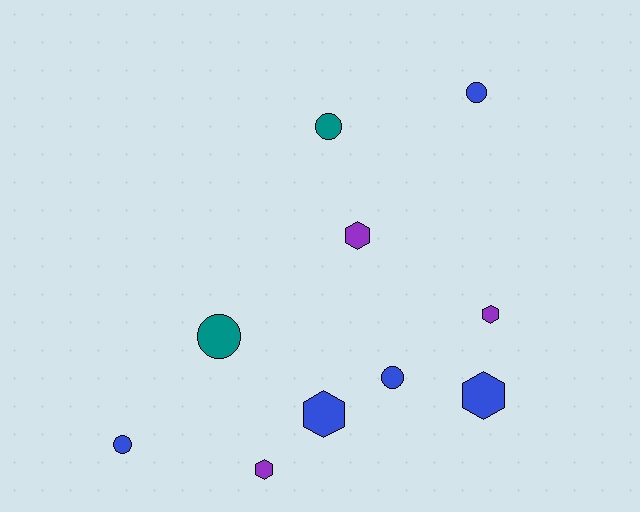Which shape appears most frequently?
Circle, with 5 objects.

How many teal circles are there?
There are 2 teal circles.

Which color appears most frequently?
Blue, with 5 objects.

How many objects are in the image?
There are 10 objects.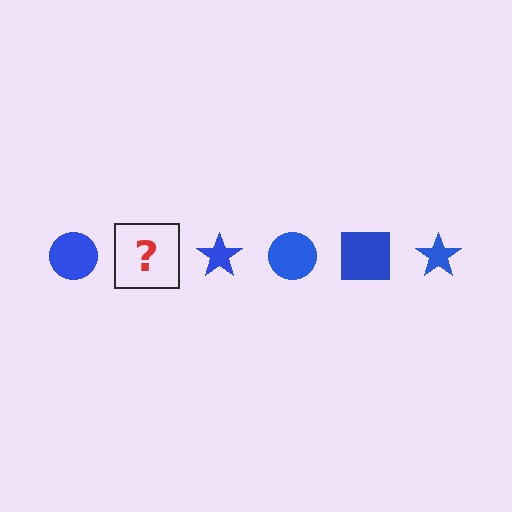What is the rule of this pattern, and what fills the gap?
The rule is that the pattern cycles through circle, square, star shapes in blue. The gap should be filled with a blue square.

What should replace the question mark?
The question mark should be replaced with a blue square.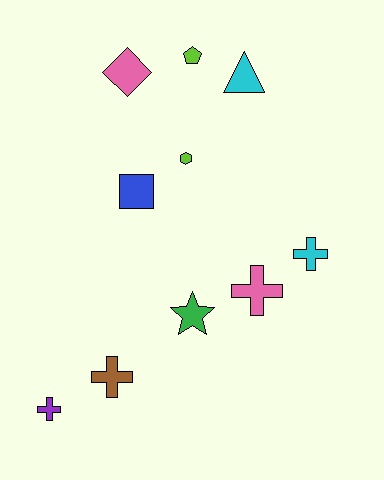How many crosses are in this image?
There are 4 crosses.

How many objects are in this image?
There are 10 objects.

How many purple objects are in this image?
There is 1 purple object.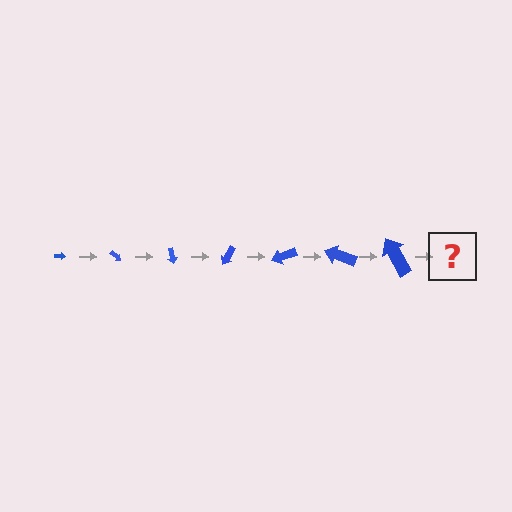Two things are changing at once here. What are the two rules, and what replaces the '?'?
The two rules are that the arrow grows larger each step and it rotates 40 degrees each step. The '?' should be an arrow, larger than the previous one and rotated 280 degrees from the start.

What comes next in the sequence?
The next element should be an arrow, larger than the previous one and rotated 280 degrees from the start.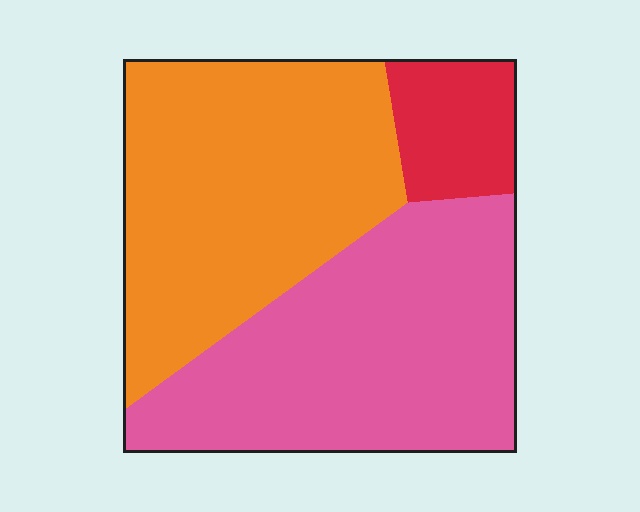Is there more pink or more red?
Pink.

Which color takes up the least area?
Red, at roughly 10%.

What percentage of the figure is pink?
Pink takes up between a quarter and a half of the figure.